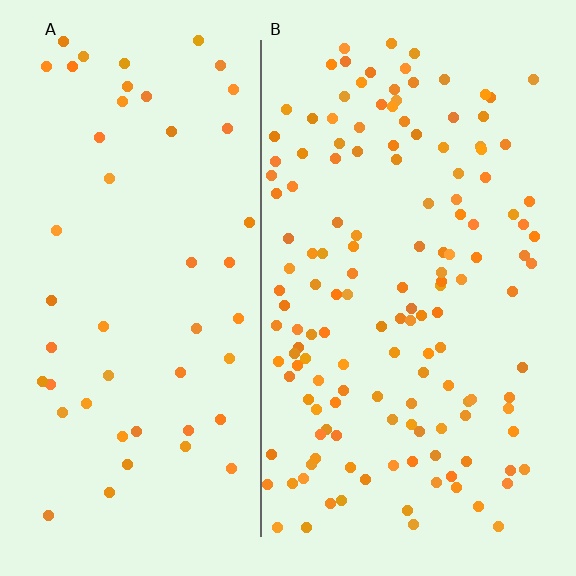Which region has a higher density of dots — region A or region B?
B (the right).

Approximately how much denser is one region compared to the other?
Approximately 2.9× — region B over region A.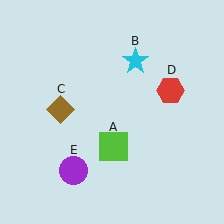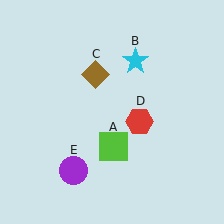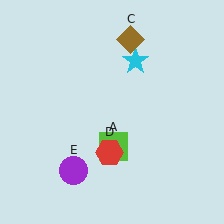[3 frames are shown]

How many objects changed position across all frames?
2 objects changed position: brown diamond (object C), red hexagon (object D).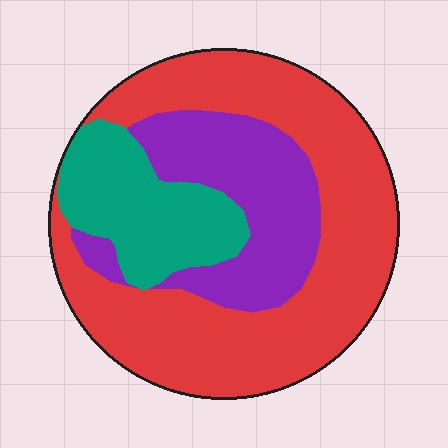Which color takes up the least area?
Teal, at roughly 20%.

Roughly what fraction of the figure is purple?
Purple takes up about one quarter (1/4) of the figure.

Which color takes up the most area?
Red, at roughly 55%.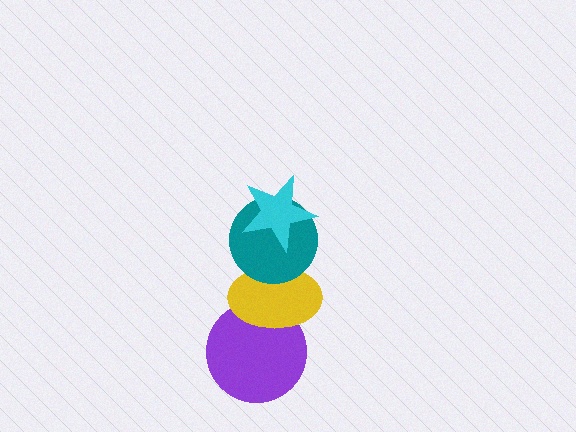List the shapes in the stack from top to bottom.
From top to bottom: the cyan star, the teal circle, the yellow ellipse, the purple circle.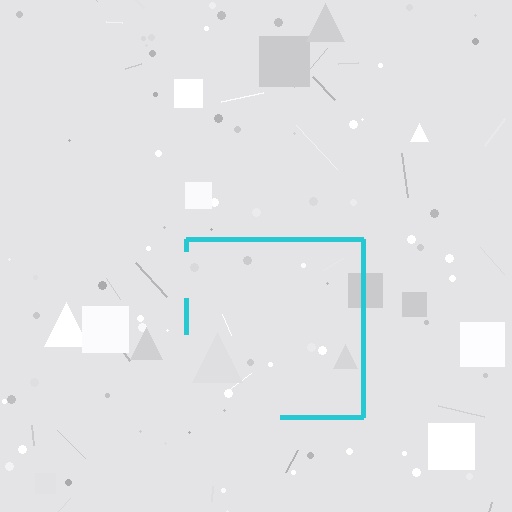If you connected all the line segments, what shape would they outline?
They would outline a square.